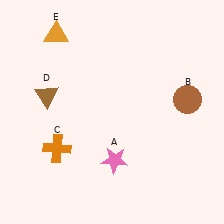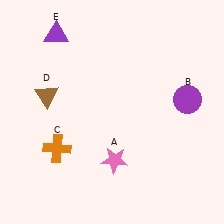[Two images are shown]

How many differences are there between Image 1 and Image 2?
There are 2 differences between the two images.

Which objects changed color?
B changed from brown to purple. E changed from orange to purple.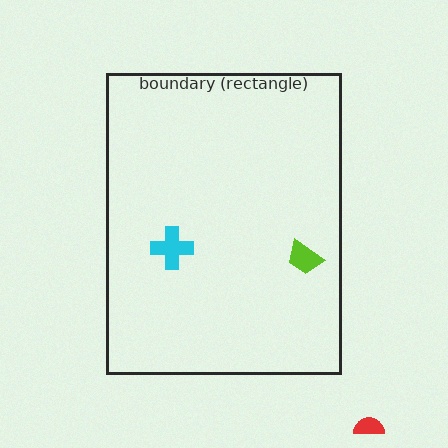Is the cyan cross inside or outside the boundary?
Inside.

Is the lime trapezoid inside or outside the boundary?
Inside.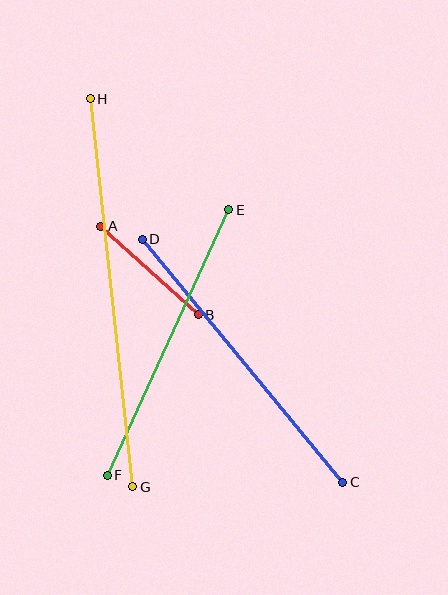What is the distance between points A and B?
The distance is approximately 132 pixels.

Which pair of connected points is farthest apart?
Points G and H are farthest apart.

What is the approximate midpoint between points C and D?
The midpoint is at approximately (242, 361) pixels.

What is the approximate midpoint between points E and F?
The midpoint is at approximately (168, 343) pixels.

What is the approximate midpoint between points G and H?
The midpoint is at approximately (111, 293) pixels.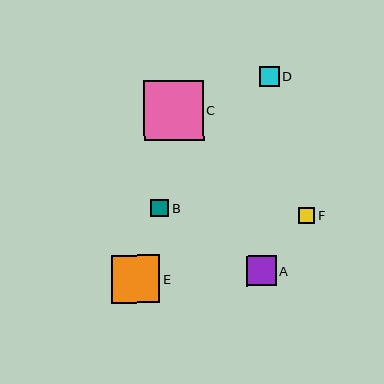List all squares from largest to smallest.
From largest to smallest: C, E, A, D, B, F.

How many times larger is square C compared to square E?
Square C is approximately 1.2 times the size of square E.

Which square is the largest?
Square C is the largest with a size of approximately 60 pixels.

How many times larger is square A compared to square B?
Square A is approximately 1.7 times the size of square B.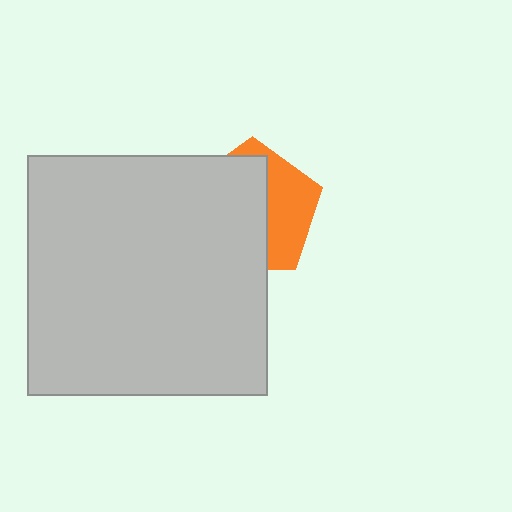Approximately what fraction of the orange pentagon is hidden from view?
Roughly 62% of the orange pentagon is hidden behind the light gray square.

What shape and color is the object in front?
The object in front is a light gray square.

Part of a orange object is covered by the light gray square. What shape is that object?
It is a pentagon.